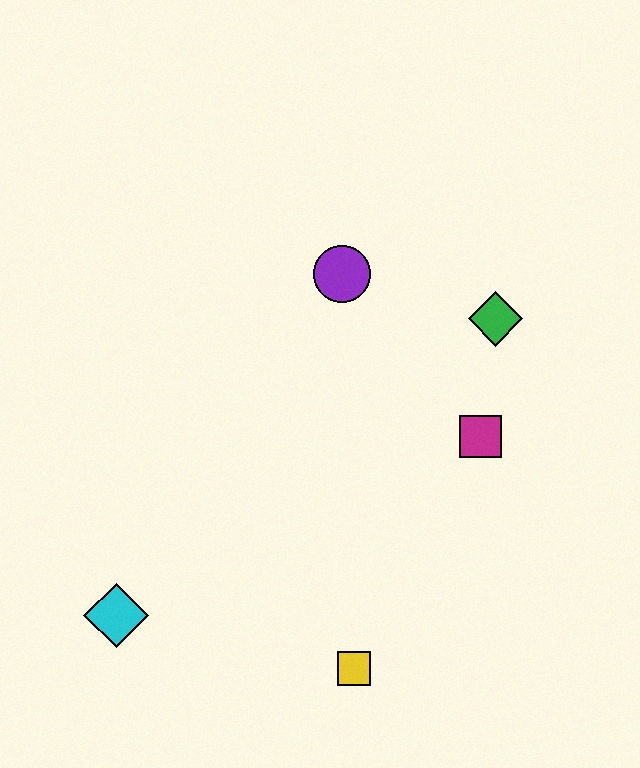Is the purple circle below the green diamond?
No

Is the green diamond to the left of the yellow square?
No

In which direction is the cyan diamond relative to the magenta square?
The cyan diamond is to the left of the magenta square.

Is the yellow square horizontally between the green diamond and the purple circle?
Yes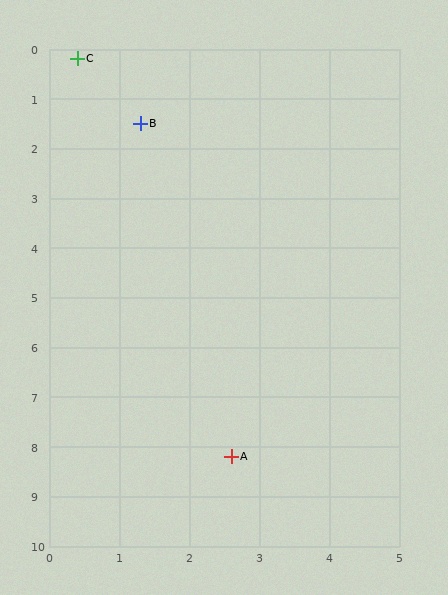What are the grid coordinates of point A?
Point A is at approximately (2.6, 8.2).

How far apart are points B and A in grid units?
Points B and A are about 6.8 grid units apart.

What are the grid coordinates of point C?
Point C is at approximately (0.4, 0.2).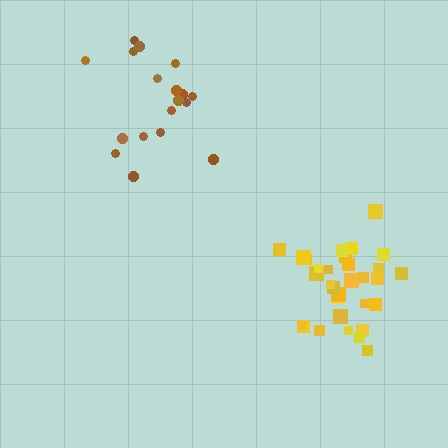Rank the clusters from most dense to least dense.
yellow, brown.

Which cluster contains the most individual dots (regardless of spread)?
Yellow (31).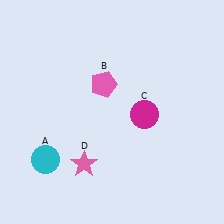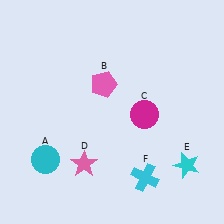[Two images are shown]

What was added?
A cyan star (E), a cyan cross (F) were added in Image 2.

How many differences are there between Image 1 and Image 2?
There are 2 differences between the two images.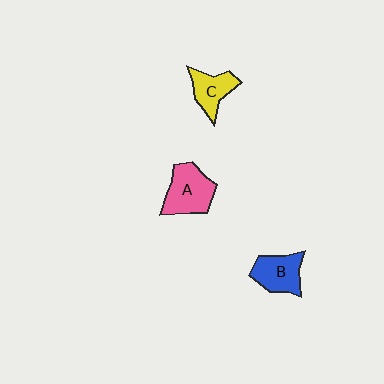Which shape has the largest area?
Shape A (pink).